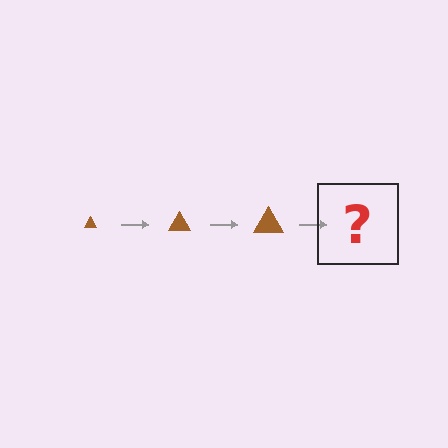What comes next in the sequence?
The next element should be a brown triangle, larger than the previous one.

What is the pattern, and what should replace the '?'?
The pattern is that the triangle gets progressively larger each step. The '?' should be a brown triangle, larger than the previous one.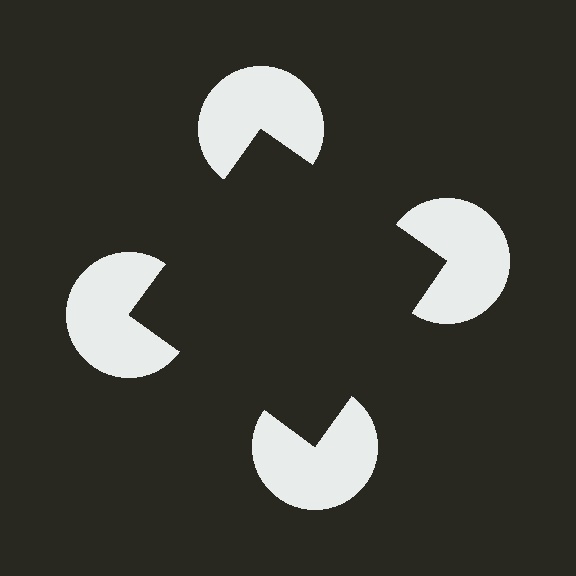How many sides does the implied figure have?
4 sides.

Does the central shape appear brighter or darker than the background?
It typically appears slightly darker than the background, even though no actual brightness change is drawn.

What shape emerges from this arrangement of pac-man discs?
An illusory square — its edges are inferred from the aligned wedge cuts in the pac-man discs, not physically drawn.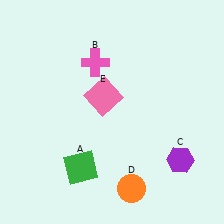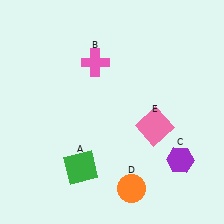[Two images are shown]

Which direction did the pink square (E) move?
The pink square (E) moved right.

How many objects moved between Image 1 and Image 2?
1 object moved between the two images.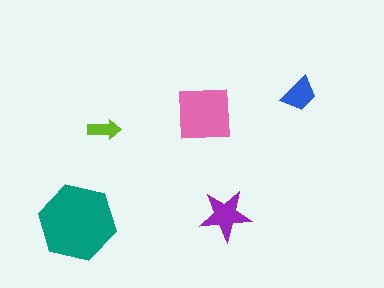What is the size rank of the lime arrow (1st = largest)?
5th.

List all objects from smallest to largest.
The lime arrow, the blue trapezoid, the purple star, the pink square, the teal hexagon.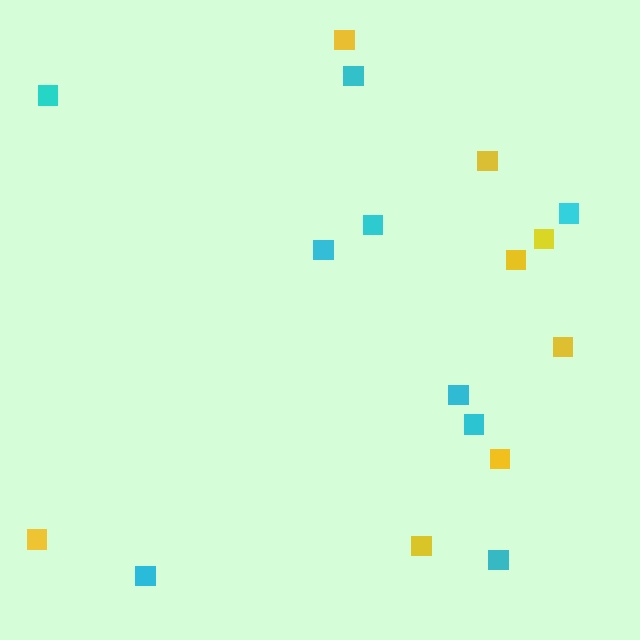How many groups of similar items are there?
There are 2 groups: one group of cyan squares (9) and one group of yellow squares (8).